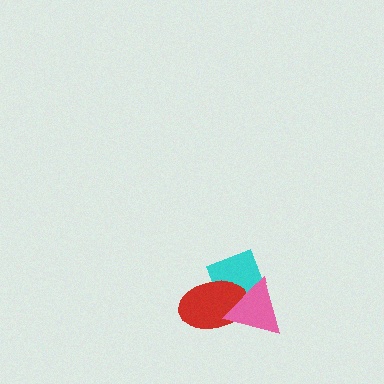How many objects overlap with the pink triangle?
2 objects overlap with the pink triangle.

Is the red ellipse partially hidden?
Yes, it is partially covered by another shape.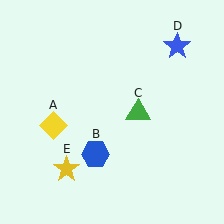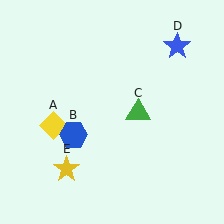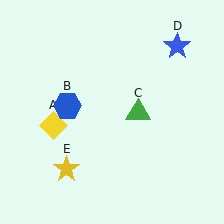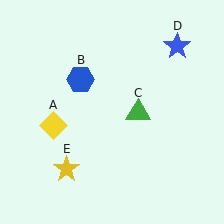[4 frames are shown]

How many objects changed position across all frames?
1 object changed position: blue hexagon (object B).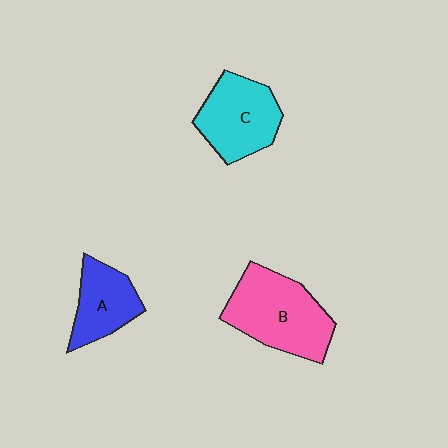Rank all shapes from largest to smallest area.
From largest to smallest: B (pink), C (cyan), A (blue).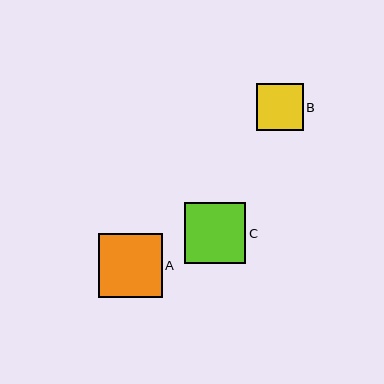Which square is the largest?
Square A is the largest with a size of approximately 64 pixels.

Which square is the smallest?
Square B is the smallest with a size of approximately 46 pixels.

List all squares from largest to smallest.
From largest to smallest: A, C, B.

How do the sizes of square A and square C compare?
Square A and square C are approximately the same size.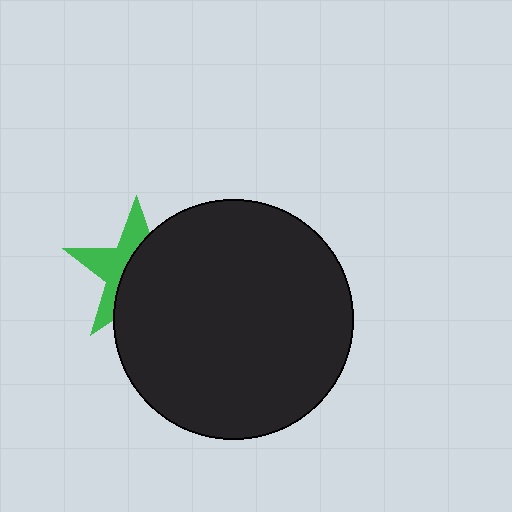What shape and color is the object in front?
The object in front is a black circle.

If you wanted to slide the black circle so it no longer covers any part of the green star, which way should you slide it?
Slide it right — that is the most direct way to separate the two shapes.